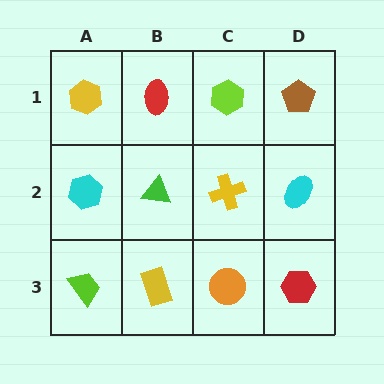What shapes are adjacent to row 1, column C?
A yellow cross (row 2, column C), a red ellipse (row 1, column B), a brown pentagon (row 1, column D).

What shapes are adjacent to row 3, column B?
A green triangle (row 2, column B), a lime trapezoid (row 3, column A), an orange circle (row 3, column C).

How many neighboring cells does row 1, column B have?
3.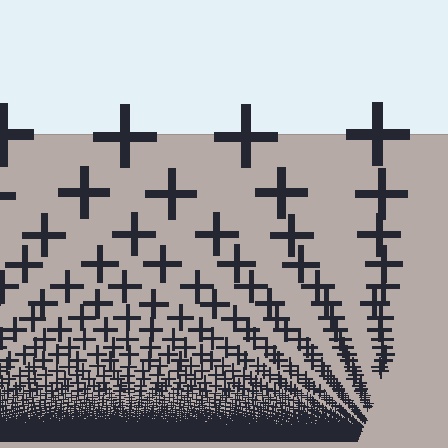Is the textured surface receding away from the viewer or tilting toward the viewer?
The surface appears to tilt toward the viewer. Texture elements get larger and sparser toward the top.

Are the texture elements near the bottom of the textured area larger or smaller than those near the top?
Smaller. The gradient is inverted — elements near the bottom are smaller and denser.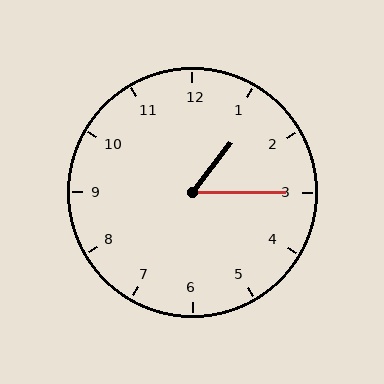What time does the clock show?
1:15.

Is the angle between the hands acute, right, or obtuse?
It is acute.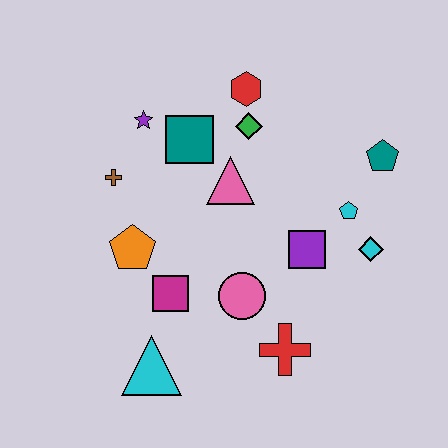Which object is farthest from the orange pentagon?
The teal pentagon is farthest from the orange pentagon.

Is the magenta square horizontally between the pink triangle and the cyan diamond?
No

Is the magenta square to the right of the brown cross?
Yes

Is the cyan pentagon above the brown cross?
No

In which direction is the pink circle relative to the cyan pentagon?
The pink circle is to the left of the cyan pentagon.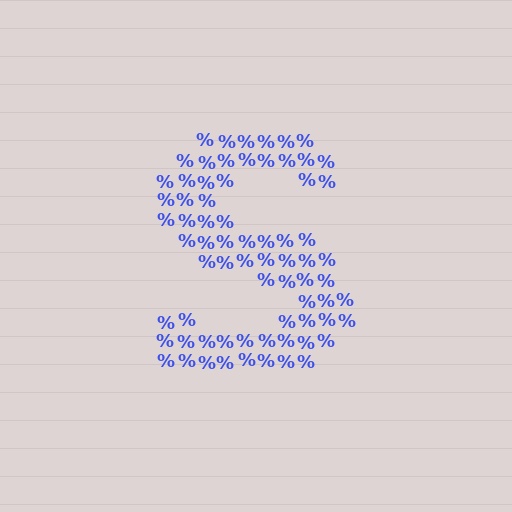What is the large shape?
The large shape is the letter S.